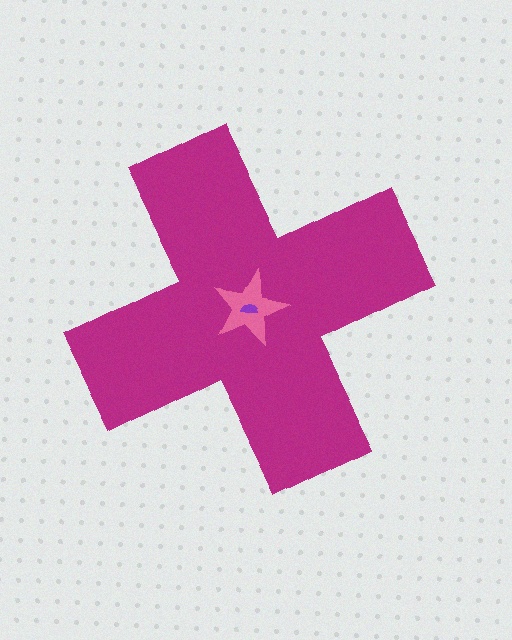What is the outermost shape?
The magenta cross.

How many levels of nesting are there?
3.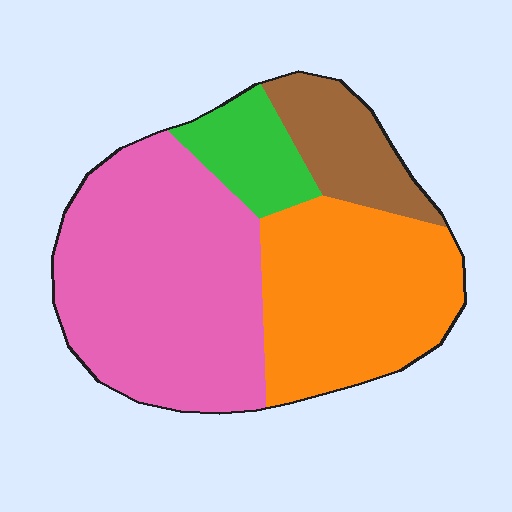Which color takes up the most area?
Pink, at roughly 45%.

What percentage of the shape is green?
Green covers 10% of the shape.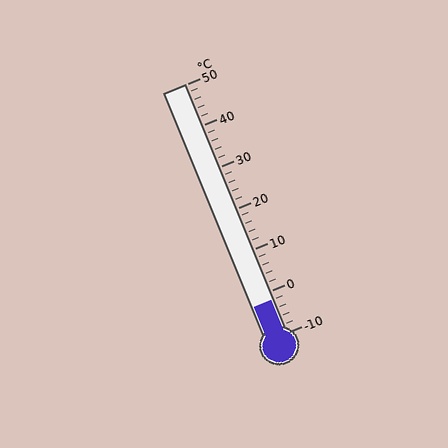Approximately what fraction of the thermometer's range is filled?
The thermometer is filled to approximately 15% of its range.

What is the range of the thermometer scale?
The thermometer scale ranges from -10°C to 50°C.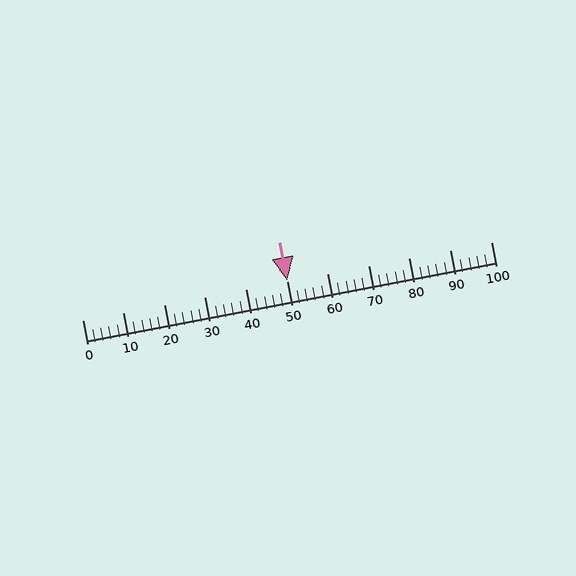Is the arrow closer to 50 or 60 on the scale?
The arrow is closer to 50.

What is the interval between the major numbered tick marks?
The major tick marks are spaced 10 units apart.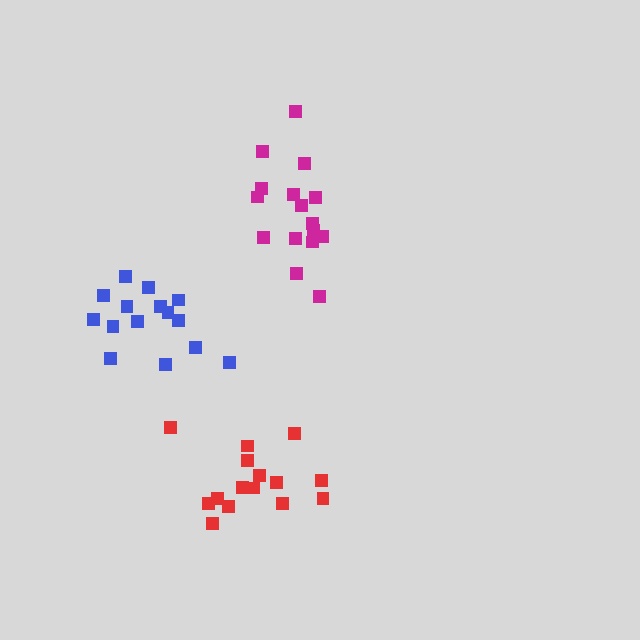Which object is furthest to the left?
The blue cluster is leftmost.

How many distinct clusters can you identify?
There are 3 distinct clusters.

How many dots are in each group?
Group 1: 15 dots, Group 2: 15 dots, Group 3: 16 dots (46 total).